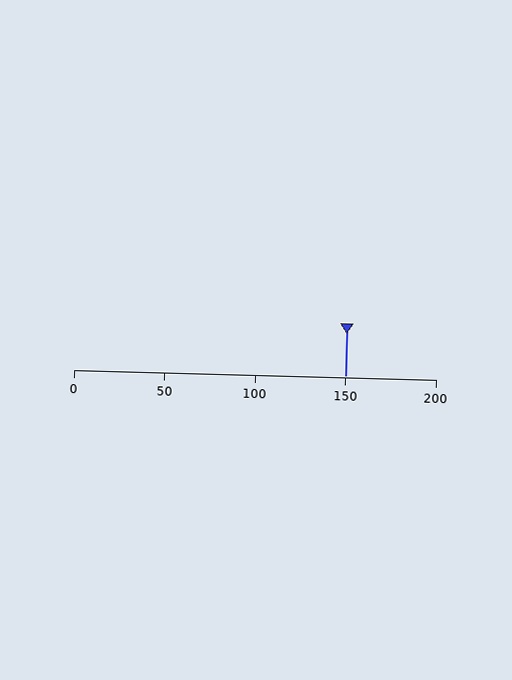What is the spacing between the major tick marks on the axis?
The major ticks are spaced 50 apart.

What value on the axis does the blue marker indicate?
The marker indicates approximately 150.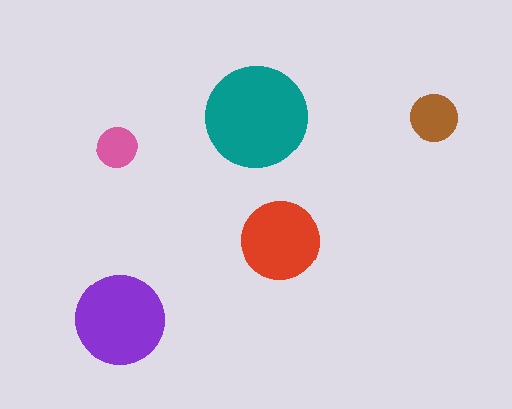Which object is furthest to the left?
The pink circle is leftmost.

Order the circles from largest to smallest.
the teal one, the purple one, the red one, the brown one, the pink one.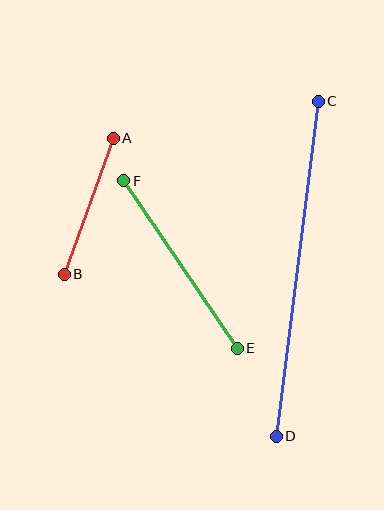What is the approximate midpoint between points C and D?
The midpoint is at approximately (297, 269) pixels.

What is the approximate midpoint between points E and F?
The midpoint is at approximately (180, 264) pixels.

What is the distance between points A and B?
The distance is approximately 145 pixels.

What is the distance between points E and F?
The distance is approximately 203 pixels.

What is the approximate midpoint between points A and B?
The midpoint is at approximately (89, 206) pixels.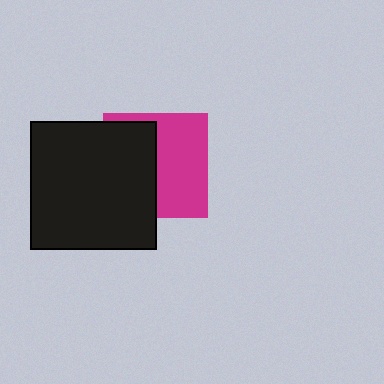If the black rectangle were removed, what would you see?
You would see the complete magenta square.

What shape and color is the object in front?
The object in front is a black rectangle.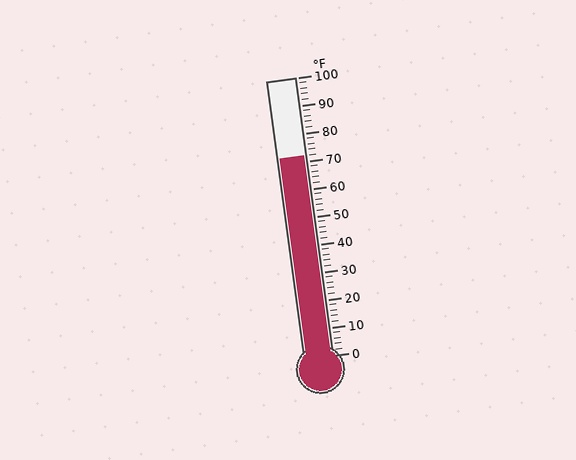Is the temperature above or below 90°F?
The temperature is below 90°F.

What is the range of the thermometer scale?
The thermometer scale ranges from 0°F to 100°F.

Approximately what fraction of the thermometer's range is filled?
The thermometer is filled to approximately 70% of its range.